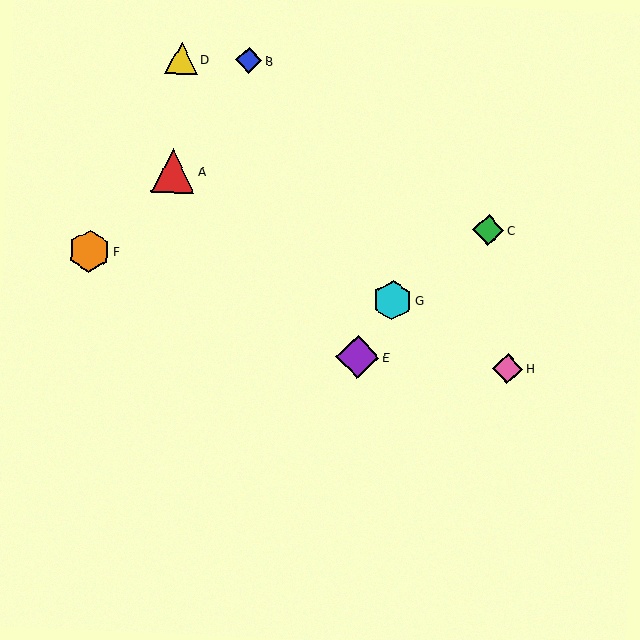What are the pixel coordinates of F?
Object F is at (89, 251).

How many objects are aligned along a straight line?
3 objects (A, G, H) are aligned along a straight line.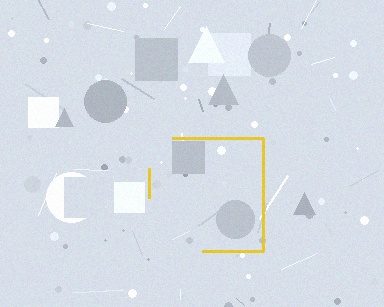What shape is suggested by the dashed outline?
The dashed outline suggests a square.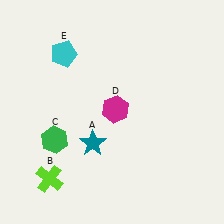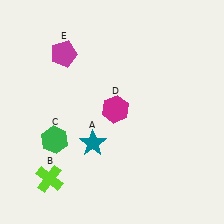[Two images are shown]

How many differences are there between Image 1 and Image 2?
There is 1 difference between the two images.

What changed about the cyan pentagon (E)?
In Image 1, E is cyan. In Image 2, it changed to magenta.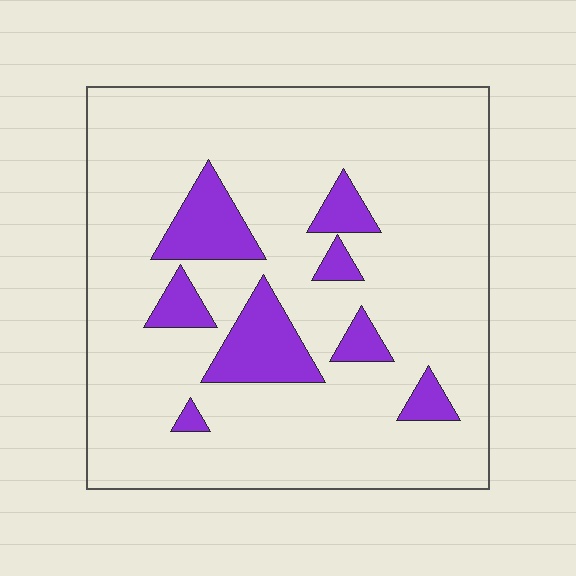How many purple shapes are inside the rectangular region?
8.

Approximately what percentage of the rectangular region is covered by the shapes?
Approximately 15%.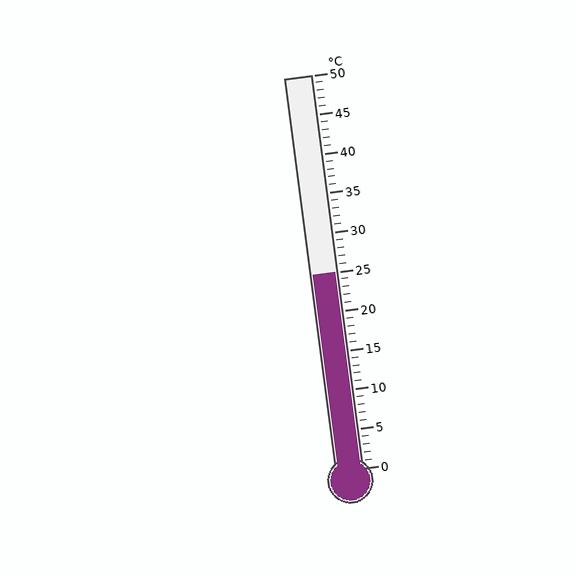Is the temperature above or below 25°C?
The temperature is at 25°C.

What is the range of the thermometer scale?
The thermometer scale ranges from 0°C to 50°C.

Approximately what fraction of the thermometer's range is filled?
The thermometer is filled to approximately 50% of its range.